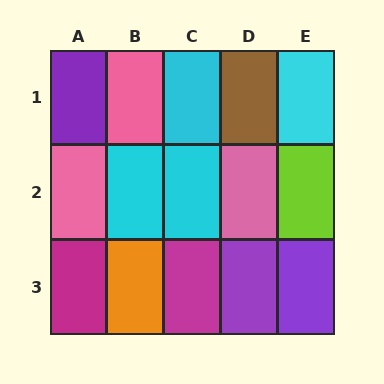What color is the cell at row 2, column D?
Pink.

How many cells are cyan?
4 cells are cyan.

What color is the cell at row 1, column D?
Brown.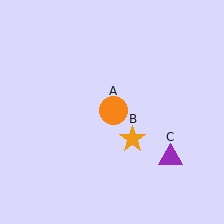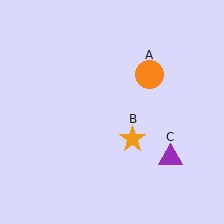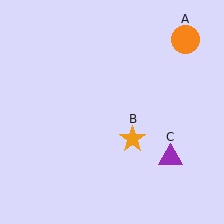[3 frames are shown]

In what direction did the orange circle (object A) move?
The orange circle (object A) moved up and to the right.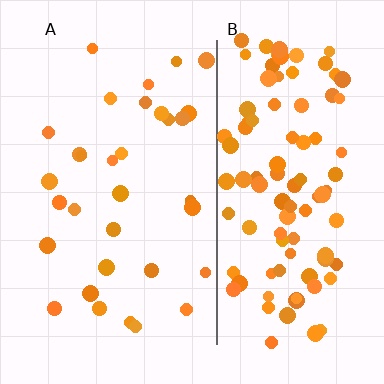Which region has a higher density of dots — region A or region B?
B (the right).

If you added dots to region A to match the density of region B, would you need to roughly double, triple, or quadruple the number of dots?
Approximately triple.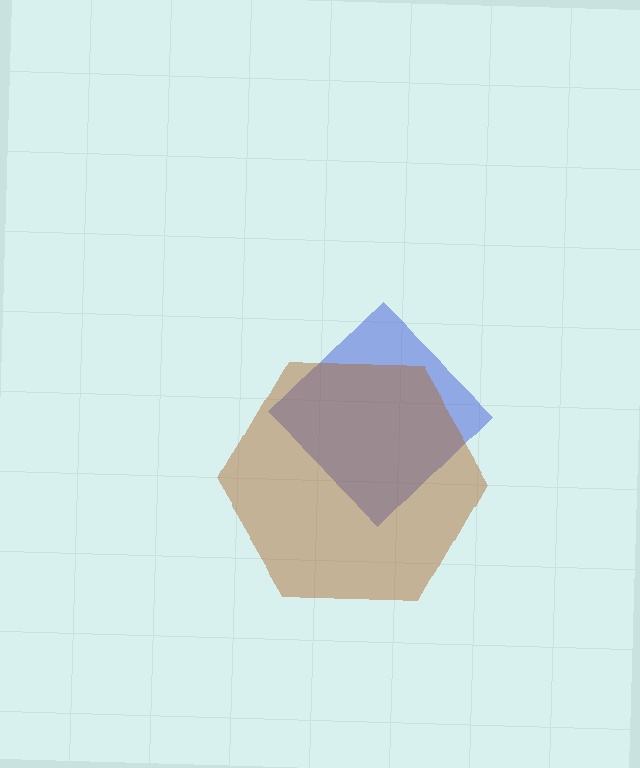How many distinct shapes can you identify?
There are 2 distinct shapes: a blue diamond, a brown hexagon.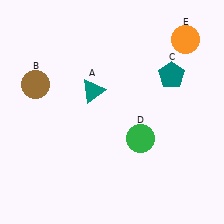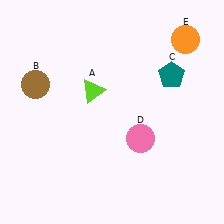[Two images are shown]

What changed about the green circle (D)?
In Image 1, D is green. In Image 2, it changed to pink.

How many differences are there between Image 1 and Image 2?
There are 2 differences between the two images.